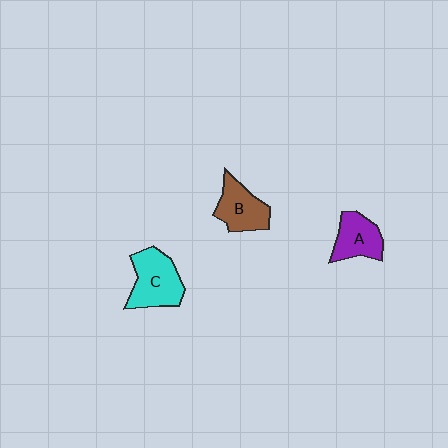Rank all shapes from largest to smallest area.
From largest to smallest: C (cyan), B (brown), A (purple).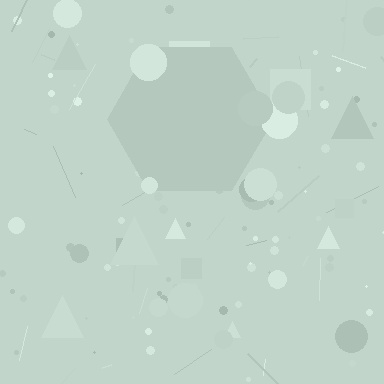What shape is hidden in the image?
A hexagon is hidden in the image.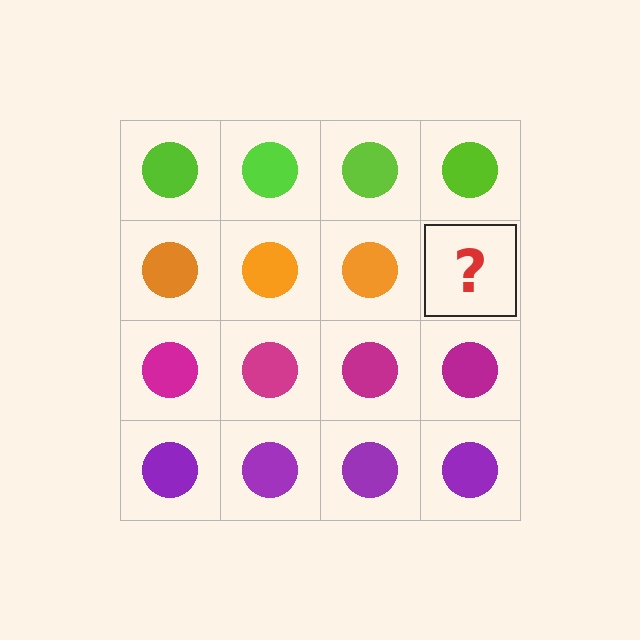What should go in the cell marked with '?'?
The missing cell should contain an orange circle.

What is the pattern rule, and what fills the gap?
The rule is that each row has a consistent color. The gap should be filled with an orange circle.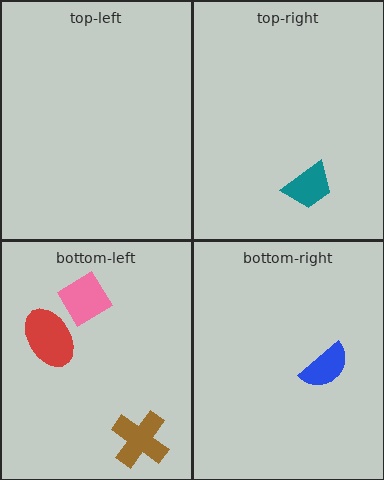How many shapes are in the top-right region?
1.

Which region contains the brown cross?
The bottom-left region.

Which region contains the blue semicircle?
The bottom-right region.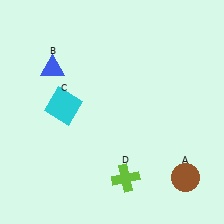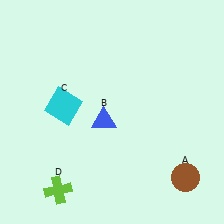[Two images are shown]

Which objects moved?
The objects that moved are: the blue triangle (B), the lime cross (D).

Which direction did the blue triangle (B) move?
The blue triangle (B) moved down.